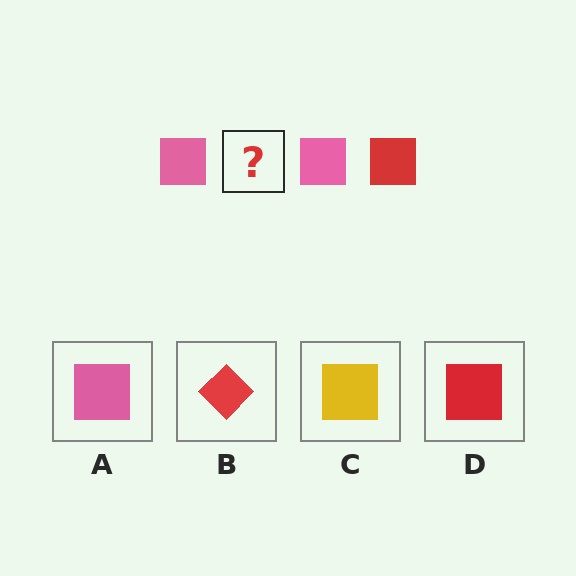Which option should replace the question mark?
Option D.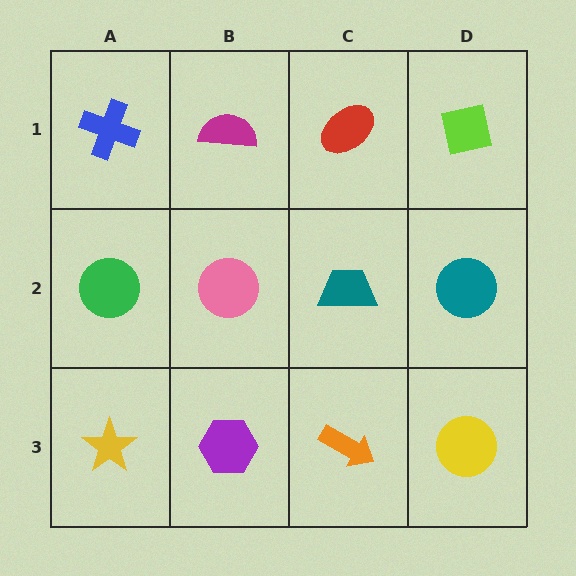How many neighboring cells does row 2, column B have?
4.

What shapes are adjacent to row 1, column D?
A teal circle (row 2, column D), a red ellipse (row 1, column C).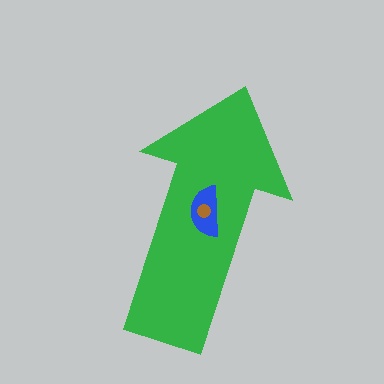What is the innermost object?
The brown circle.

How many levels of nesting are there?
3.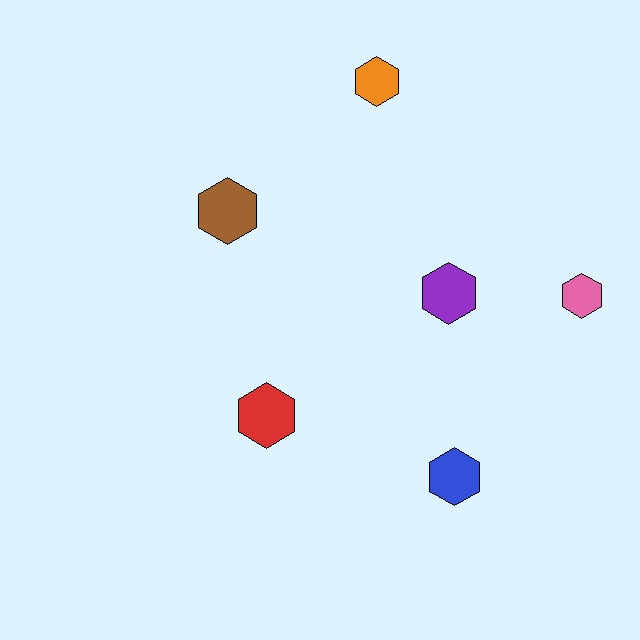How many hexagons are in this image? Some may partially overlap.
There are 6 hexagons.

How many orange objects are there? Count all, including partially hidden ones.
There is 1 orange object.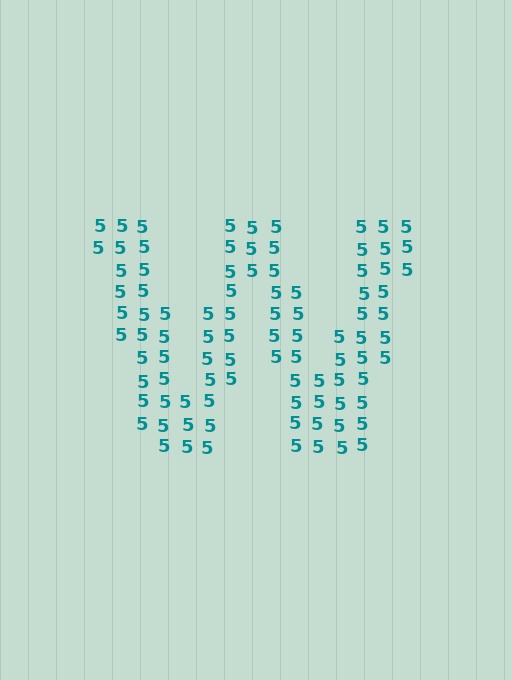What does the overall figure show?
The overall figure shows the letter W.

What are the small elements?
The small elements are digit 5's.